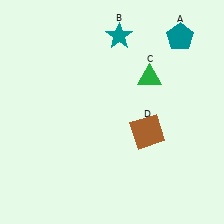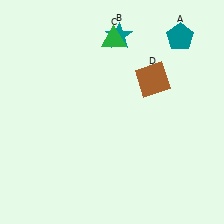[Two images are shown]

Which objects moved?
The objects that moved are: the green triangle (C), the brown square (D).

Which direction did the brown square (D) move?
The brown square (D) moved up.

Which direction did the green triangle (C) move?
The green triangle (C) moved up.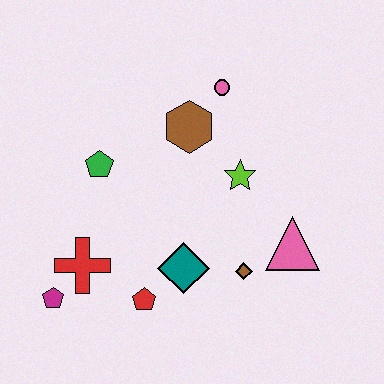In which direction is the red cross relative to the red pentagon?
The red cross is to the left of the red pentagon.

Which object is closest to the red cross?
The magenta pentagon is closest to the red cross.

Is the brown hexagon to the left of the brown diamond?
Yes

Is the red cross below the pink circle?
Yes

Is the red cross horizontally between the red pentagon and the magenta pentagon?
Yes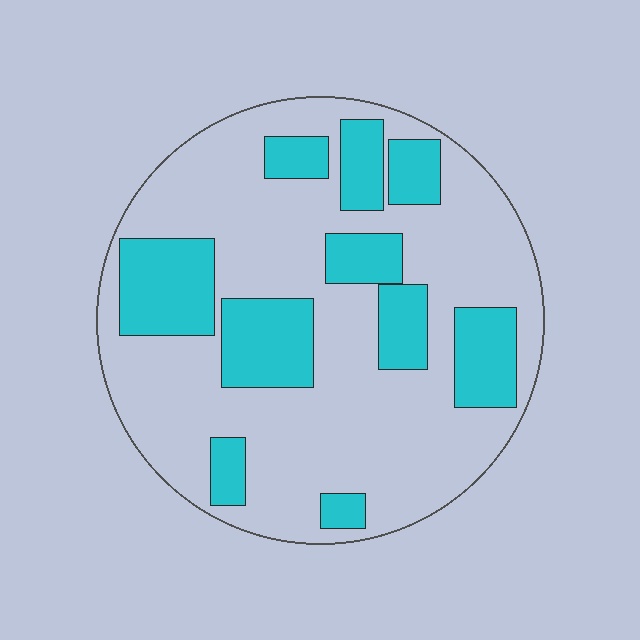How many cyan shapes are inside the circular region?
10.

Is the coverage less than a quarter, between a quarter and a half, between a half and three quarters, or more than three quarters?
Between a quarter and a half.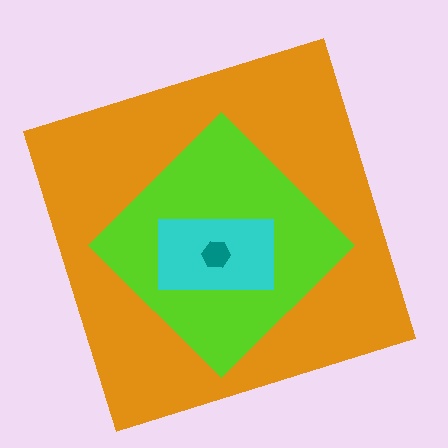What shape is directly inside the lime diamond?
The cyan rectangle.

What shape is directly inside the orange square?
The lime diamond.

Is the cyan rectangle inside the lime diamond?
Yes.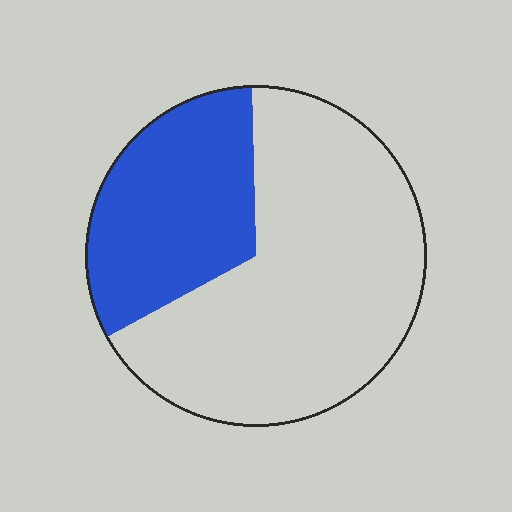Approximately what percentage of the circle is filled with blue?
Approximately 35%.